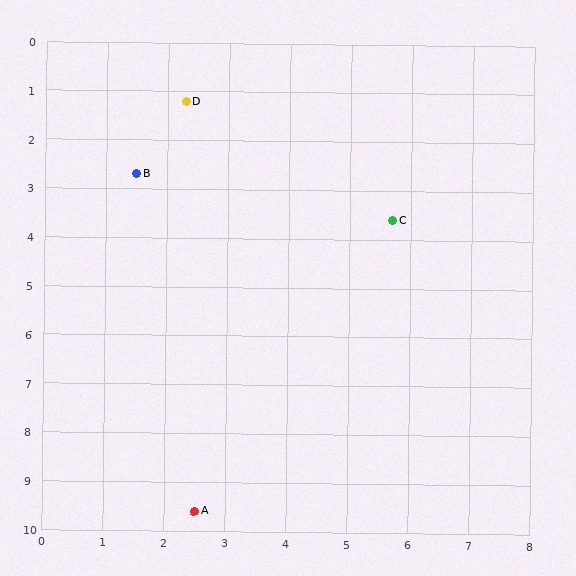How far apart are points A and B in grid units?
Points A and B are about 7.0 grid units apart.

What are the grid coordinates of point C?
Point C is at approximately (5.7, 3.6).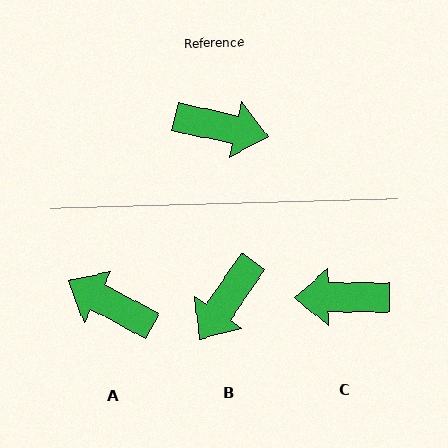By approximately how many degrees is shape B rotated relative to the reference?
Approximately 112 degrees clockwise.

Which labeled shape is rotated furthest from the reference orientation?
C, about 168 degrees away.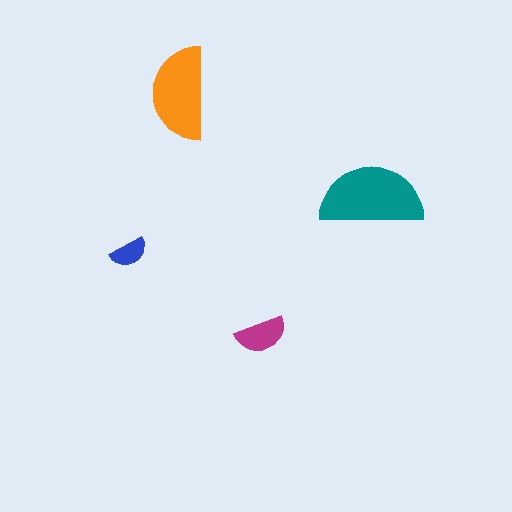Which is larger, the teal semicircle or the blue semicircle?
The teal one.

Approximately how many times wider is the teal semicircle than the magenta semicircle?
About 2 times wider.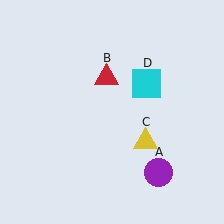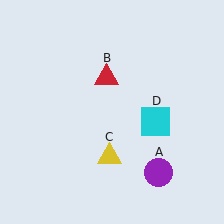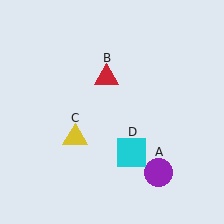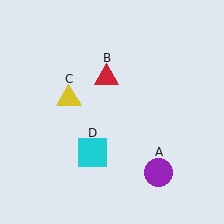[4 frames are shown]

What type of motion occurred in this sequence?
The yellow triangle (object C), cyan square (object D) rotated clockwise around the center of the scene.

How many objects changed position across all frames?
2 objects changed position: yellow triangle (object C), cyan square (object D).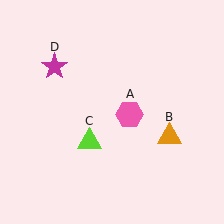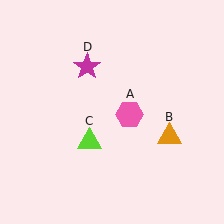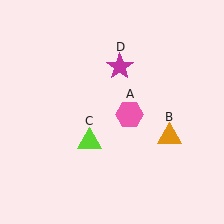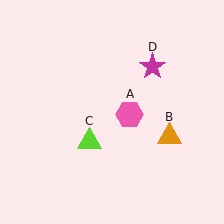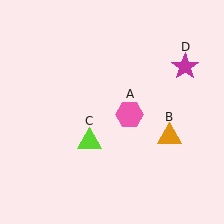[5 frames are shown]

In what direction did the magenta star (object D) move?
The magenta star (object D) moved right.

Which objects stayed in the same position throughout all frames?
Pink hexagon (object A) and orange triangle (object B) and lime triangle (object C) remained stationary.